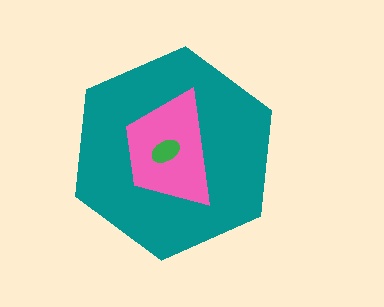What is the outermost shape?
The teal hexagon.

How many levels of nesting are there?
3.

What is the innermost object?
The green ellipse.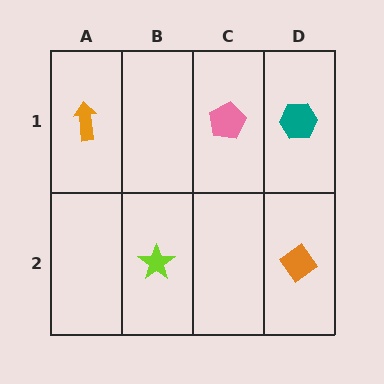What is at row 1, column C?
A pink pentagon.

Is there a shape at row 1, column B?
No, that cell is empty.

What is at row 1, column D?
A teal hexagon.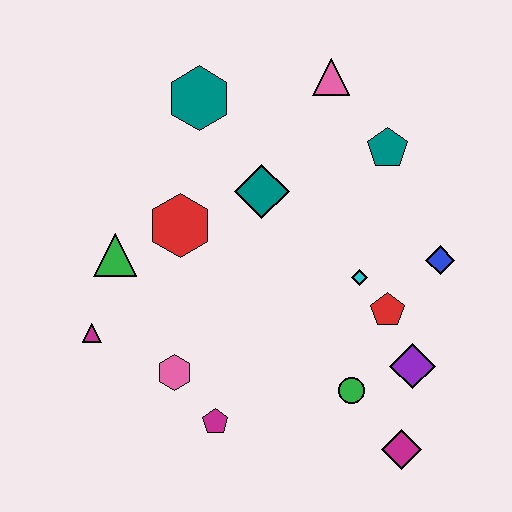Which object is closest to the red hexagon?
The green triangle is closest to the red hexagon.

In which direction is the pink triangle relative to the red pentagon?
The pink triangle is above the red pentagon.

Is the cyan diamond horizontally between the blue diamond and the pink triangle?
Yes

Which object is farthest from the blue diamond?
The magenta triangle is farthest from the blue diamond.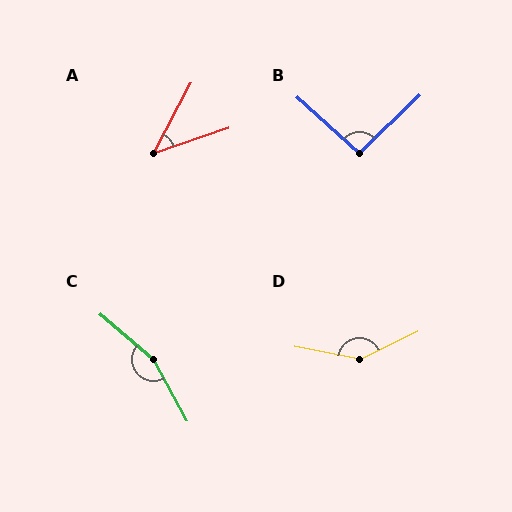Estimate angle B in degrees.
Approximately 94 degrees.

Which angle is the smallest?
A, at approximately 43 degrees.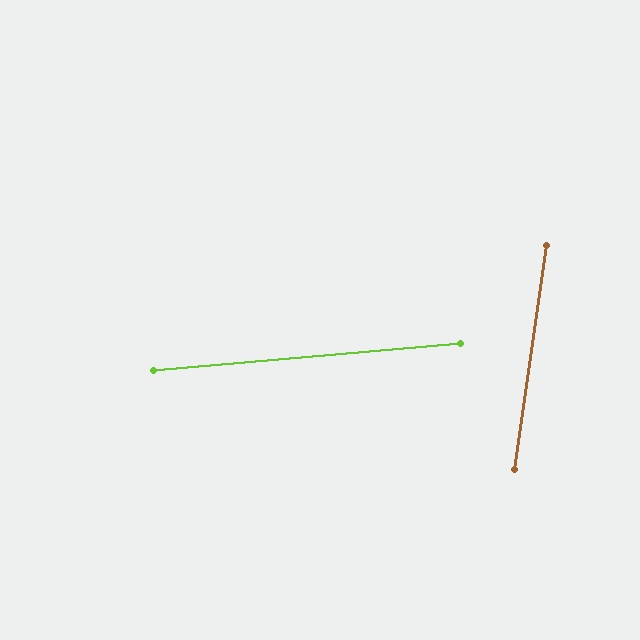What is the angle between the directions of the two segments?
Approximately 77 degrees.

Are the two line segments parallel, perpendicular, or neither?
Neither parallel nor perpendicular — they differ by about 77°.